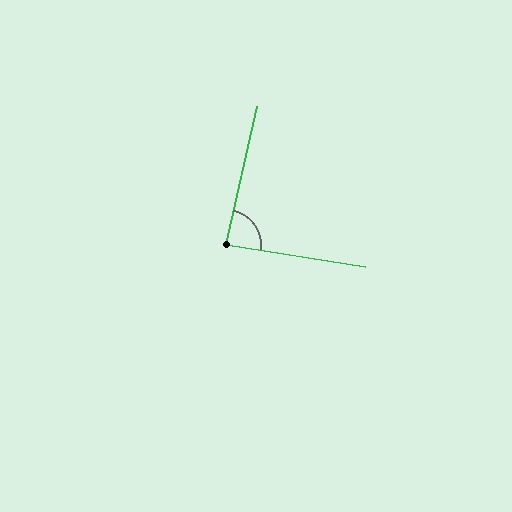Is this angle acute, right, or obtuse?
It is approximately a right angle.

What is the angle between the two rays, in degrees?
Approximately 86 degrees.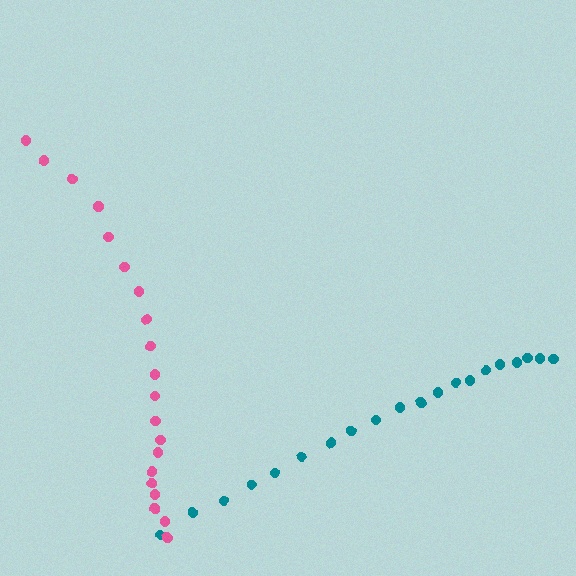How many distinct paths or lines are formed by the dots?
There are 2 distinct paths.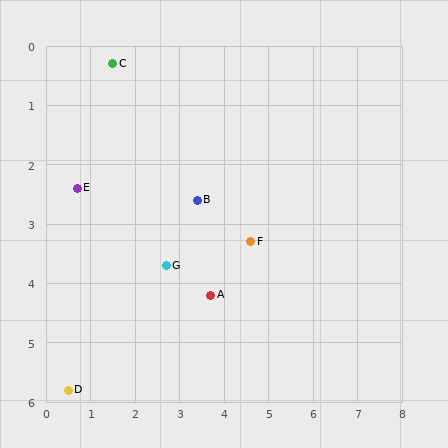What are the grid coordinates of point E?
Point E is at approximately (0.7, 2.4).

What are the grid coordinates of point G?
Point G is at approximately (2.7, 3.7).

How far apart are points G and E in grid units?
Points G and E are about 2.4 grid units apart.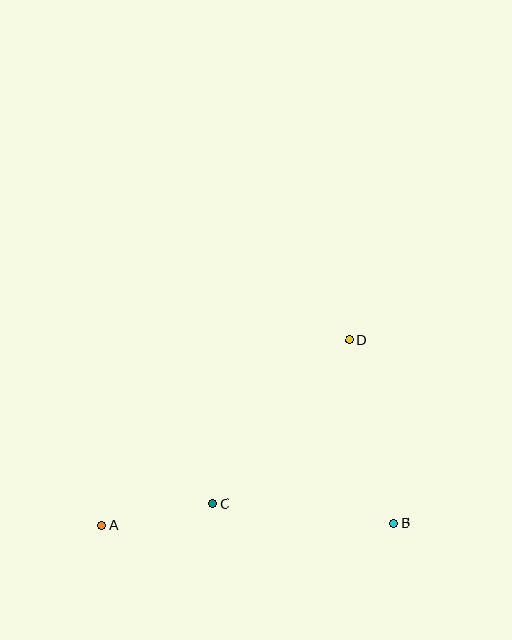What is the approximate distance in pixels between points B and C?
The distance between B and C is approximately 183 pixels.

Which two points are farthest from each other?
Points A and D are farthest from each other.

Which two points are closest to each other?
Points A and C are closest to each other.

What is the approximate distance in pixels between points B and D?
The distance between B and D is approximately 188 pixels.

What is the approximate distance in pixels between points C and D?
The distance between C and D is approximately 213 pixels.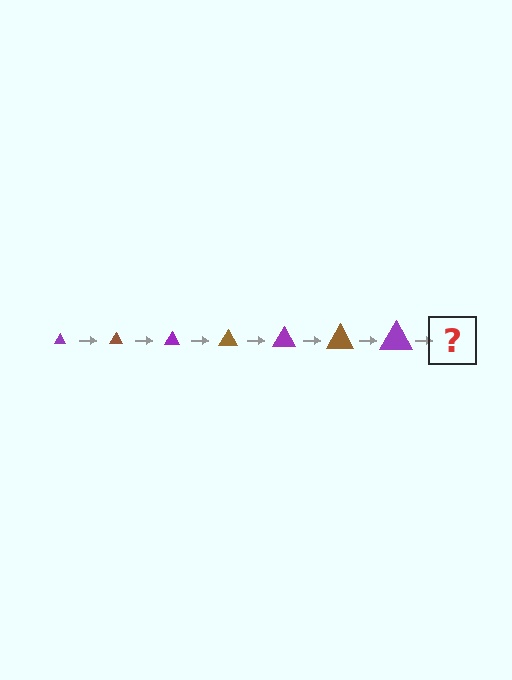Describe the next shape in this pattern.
It should be a brown triangle, larger than the previous one.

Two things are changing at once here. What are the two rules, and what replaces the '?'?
The two rules are that the triangle grows larger each step and the color cycles through purple and brown. The '?' should be a brown triangle, larger than the previous one.